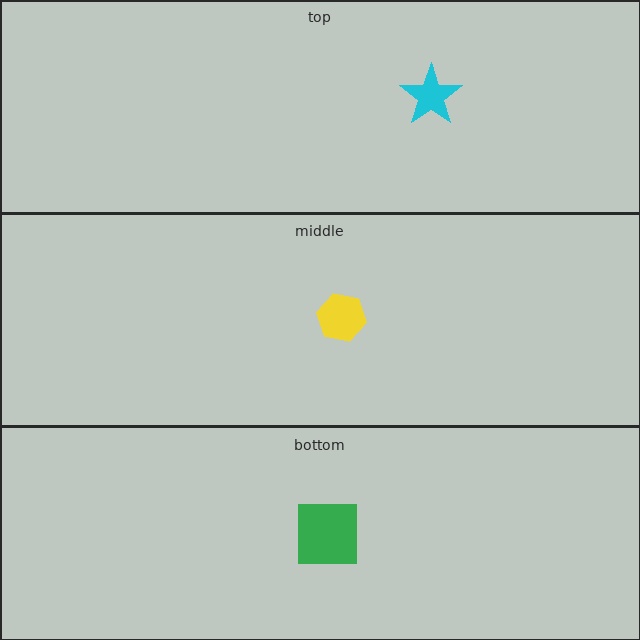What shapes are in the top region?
The cyan star.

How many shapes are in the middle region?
1.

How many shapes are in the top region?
1.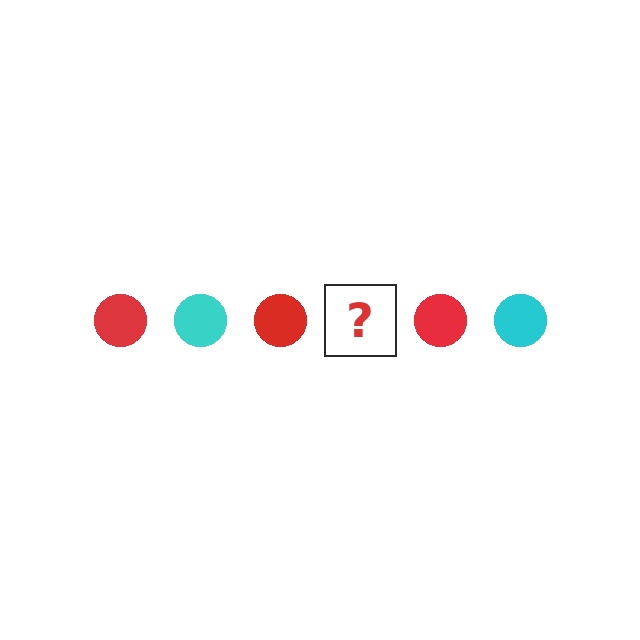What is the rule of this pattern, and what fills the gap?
The rule is that the pattern cycles through red, cyan circles. The gap should be filled with a cyan circle.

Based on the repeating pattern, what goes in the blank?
The blank should be a cyan circle.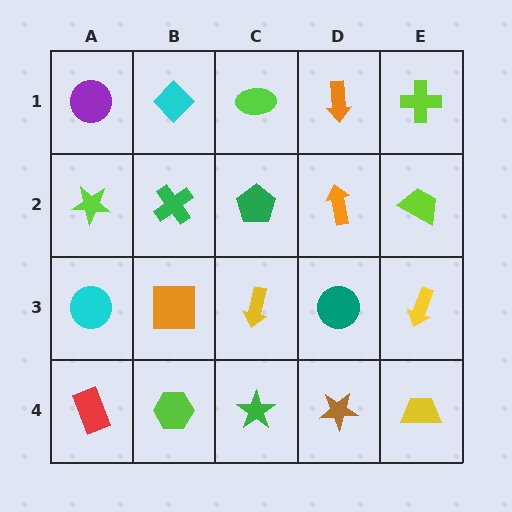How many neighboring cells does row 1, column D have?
3.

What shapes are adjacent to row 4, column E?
A yellow arrow (row 3, column E), a brown star (row 4, column D).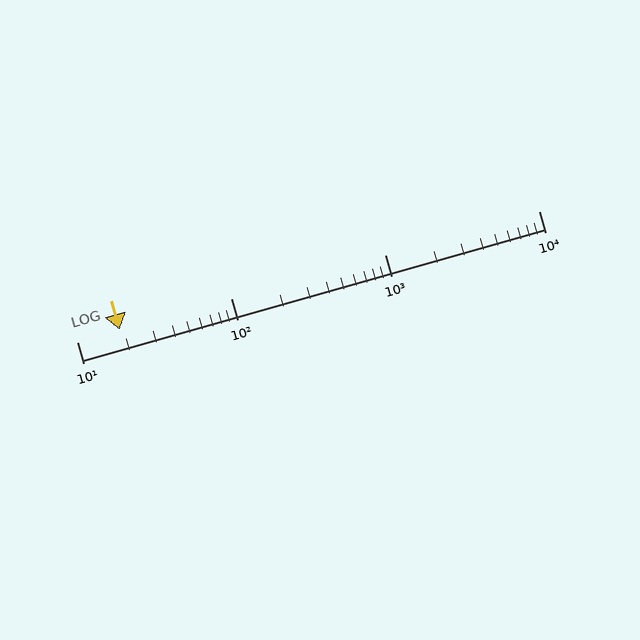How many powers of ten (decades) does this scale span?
The scale spans 3 decades, from 10 to 10000.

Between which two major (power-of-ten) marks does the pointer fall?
The pointer is between 10 and 100.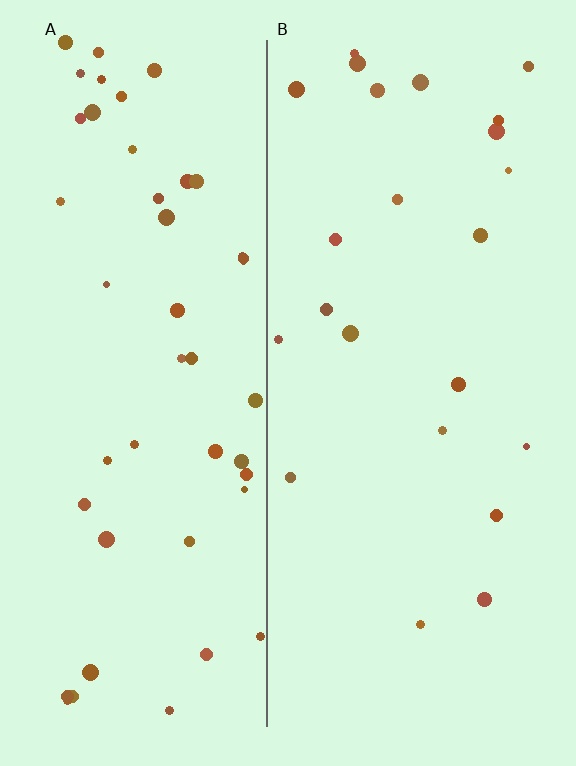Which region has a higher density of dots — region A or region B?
A (the left).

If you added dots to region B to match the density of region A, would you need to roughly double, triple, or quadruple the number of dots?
Approximately double.